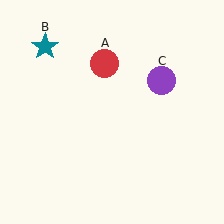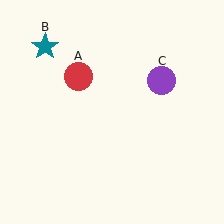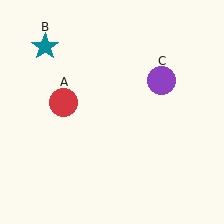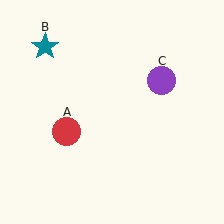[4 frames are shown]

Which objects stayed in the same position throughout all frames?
Teal star (object B) and purple circle (object C) remained stationary.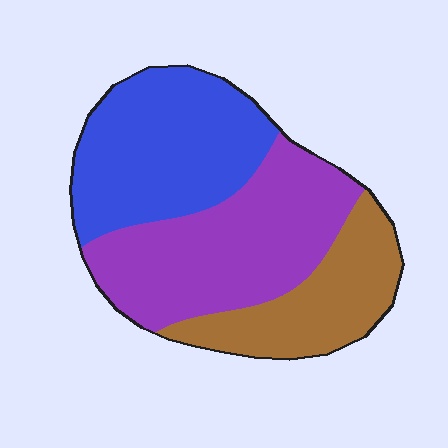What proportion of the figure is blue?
Blue covers roughly 35% of the figure.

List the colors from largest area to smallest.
From largest to smallest: purple, blue, brown.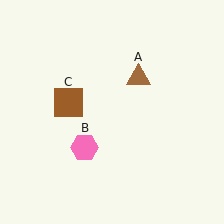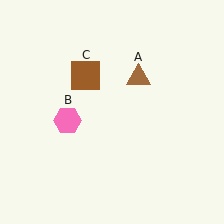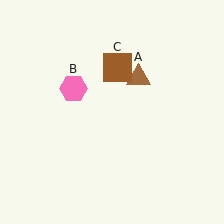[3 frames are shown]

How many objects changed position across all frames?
2 objects changed position: pink hexagon (object B), brown square (object C).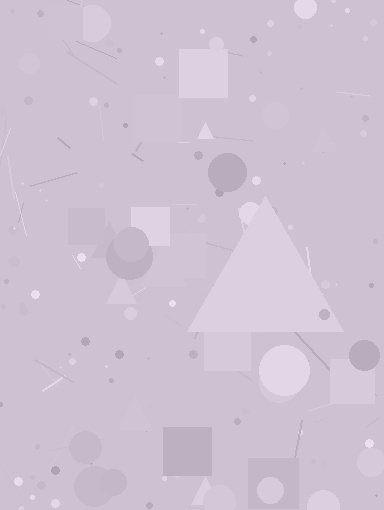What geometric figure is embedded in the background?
A triangle is embedded in the background.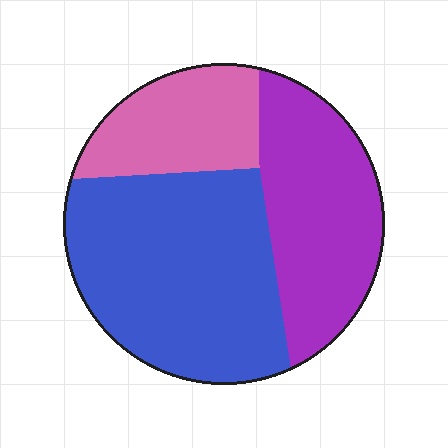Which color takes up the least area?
Pink, at roughly 20%.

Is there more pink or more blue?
Blue.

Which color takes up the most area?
Blue, at roughly 50%.